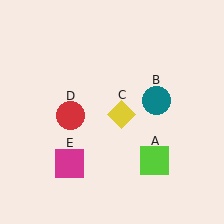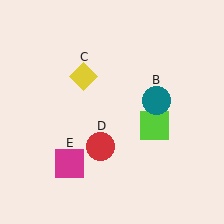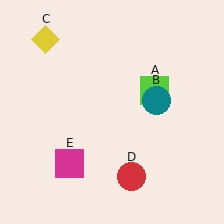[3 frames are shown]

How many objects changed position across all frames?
3 objects changed position: lime square (object A), yellow diamond (object C), red circle (object D).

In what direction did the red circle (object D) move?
The red circle (object D) moved down and to the right.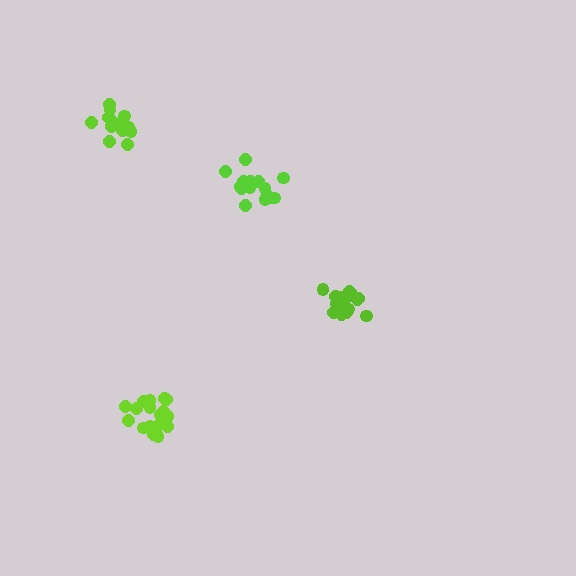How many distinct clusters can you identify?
There are 4 distinct clusters.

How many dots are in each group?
Group 1: 17 dots, Group 2: 15 dots, Group 3: 13 dots, Group 4: 17 dots (62 total).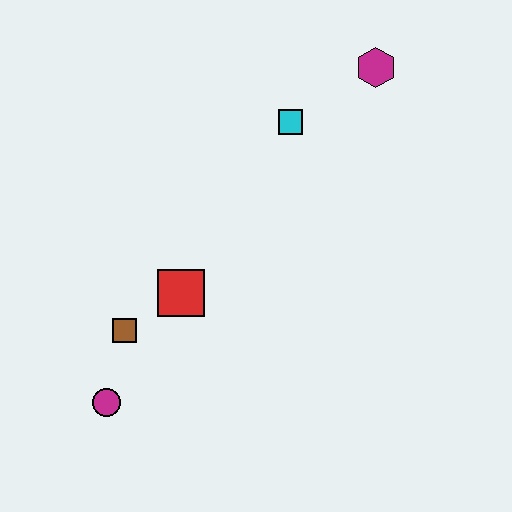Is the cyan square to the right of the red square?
Yes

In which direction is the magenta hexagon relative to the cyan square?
The magenta hexagon is to the right of the cyan square.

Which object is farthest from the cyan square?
The magenta circle is farthest from the cyan square.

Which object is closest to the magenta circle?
The brown square is closest to the magenta circle.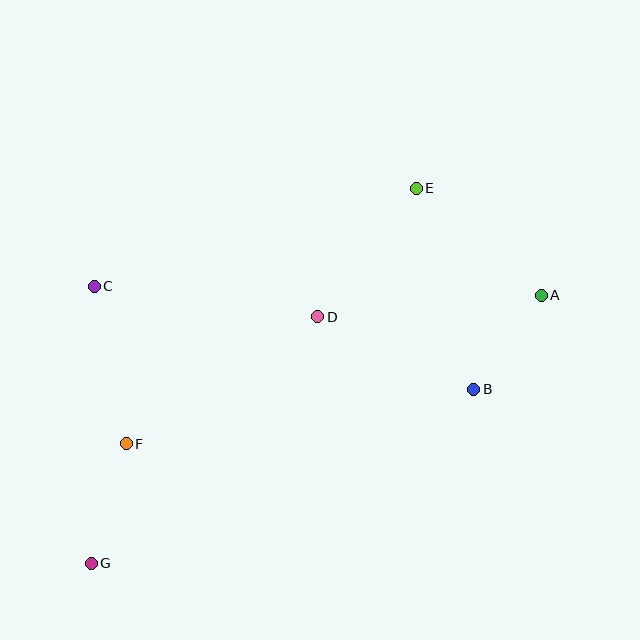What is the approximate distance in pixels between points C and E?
The distance between C and E is approximately 337 pixels.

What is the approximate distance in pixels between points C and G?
The distance between C and G is approximately 277 pixels.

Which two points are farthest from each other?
Points A and G are farthest from each other.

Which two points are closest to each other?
Points A and B are closest to each other.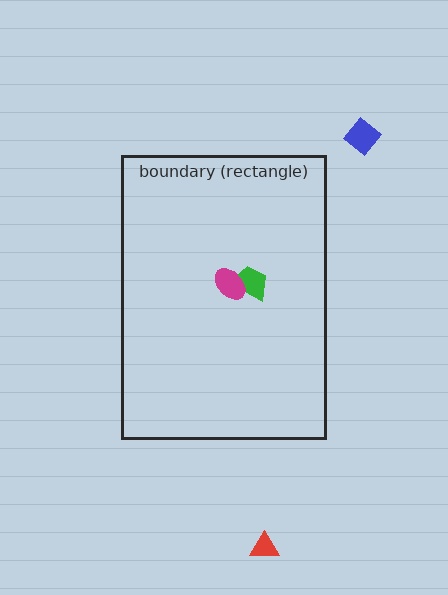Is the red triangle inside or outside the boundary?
Outside.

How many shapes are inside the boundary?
2 inside, 2 outside.